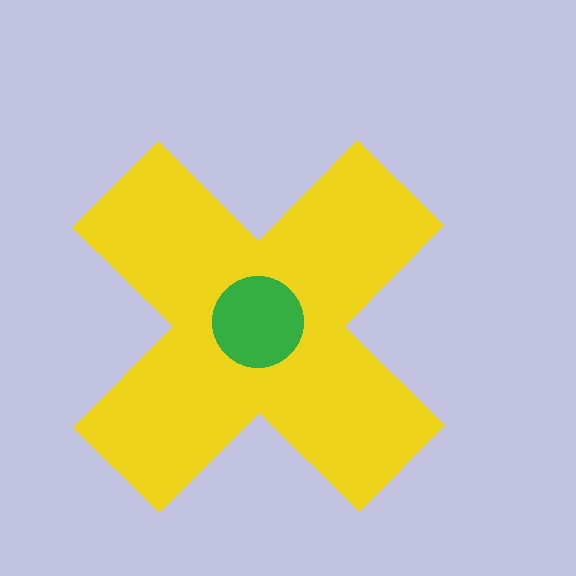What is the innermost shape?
The green circle.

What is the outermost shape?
The yellow cross.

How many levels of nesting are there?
2.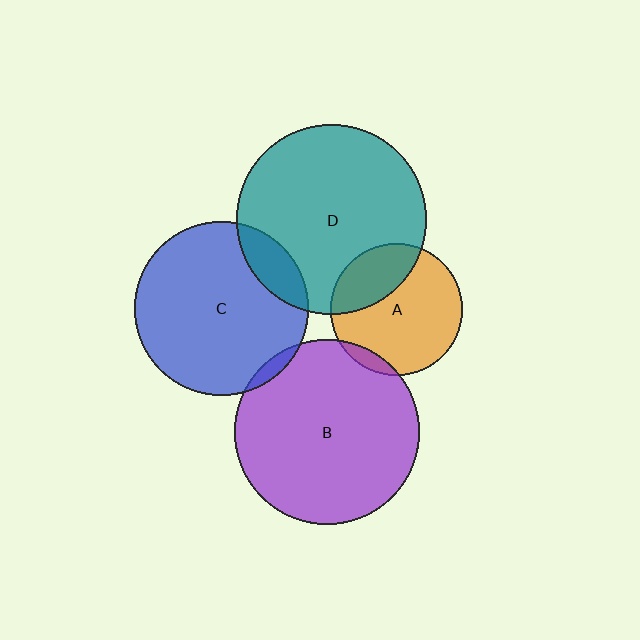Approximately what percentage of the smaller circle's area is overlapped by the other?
Approximately 30%.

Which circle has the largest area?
Circle D (teal).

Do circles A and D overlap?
Yes.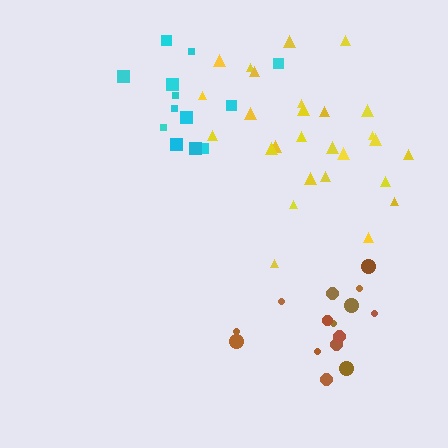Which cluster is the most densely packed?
Cyan.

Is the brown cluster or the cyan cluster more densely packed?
Cyan.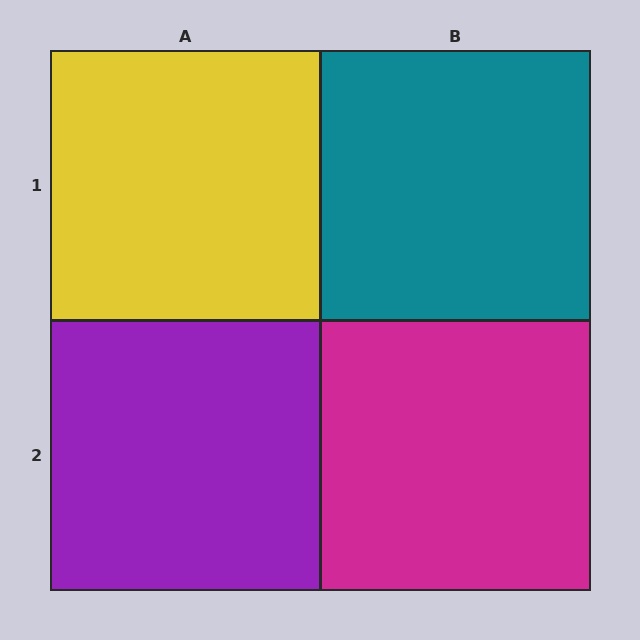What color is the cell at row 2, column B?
Magenta.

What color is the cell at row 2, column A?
Purple.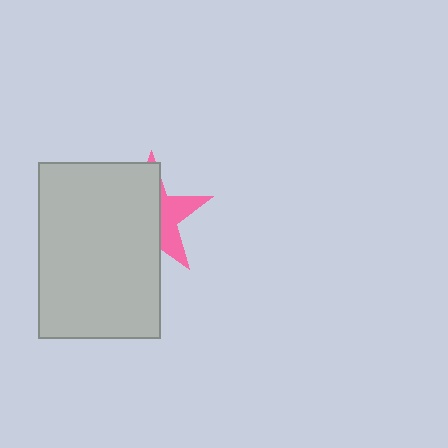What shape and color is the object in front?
The object in front is a light gray rectangle.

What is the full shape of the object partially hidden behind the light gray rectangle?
The partially hidden object is a pink star.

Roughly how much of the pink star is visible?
A small part of it is visible (roughly 35%).